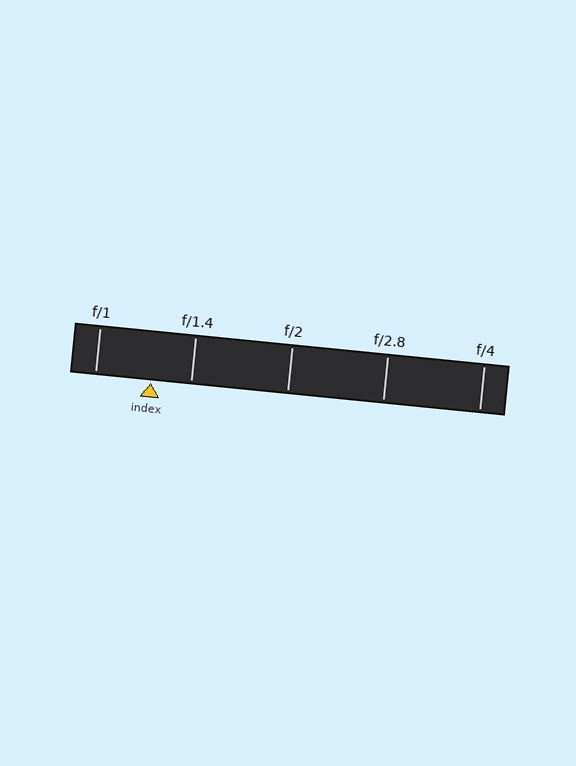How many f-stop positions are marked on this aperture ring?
There are 5 f-stop positions marked.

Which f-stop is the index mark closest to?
The index mark is closest to f/1.4.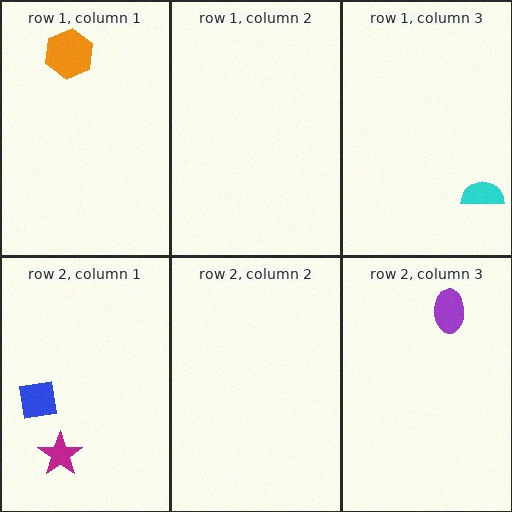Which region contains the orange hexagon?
The row 1, column 1 region.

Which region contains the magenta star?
The row 2, column 1 region.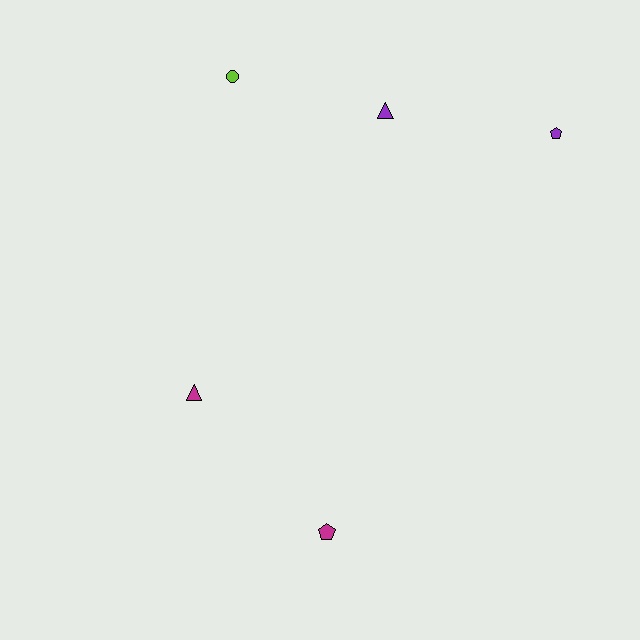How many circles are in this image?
There is 1 circle.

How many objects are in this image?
There are 5 objects.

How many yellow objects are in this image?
There are no yellow objects.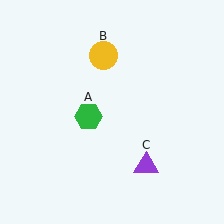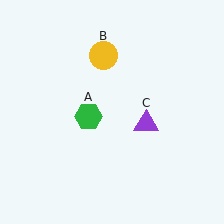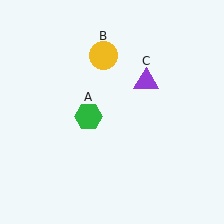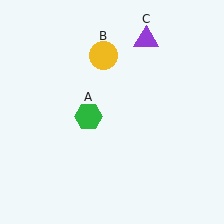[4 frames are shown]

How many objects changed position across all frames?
1 object changed position: purple triangle (object C).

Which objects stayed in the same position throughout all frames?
Green hexagon (object A) and yellow circle (object B) remained stationary.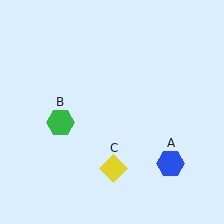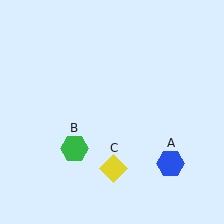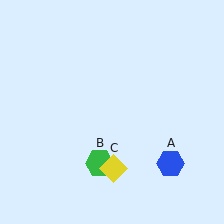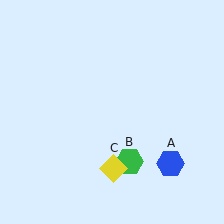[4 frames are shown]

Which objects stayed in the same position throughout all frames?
Blue hexagon (object A) and yellow diamond (object C) remained stationary.